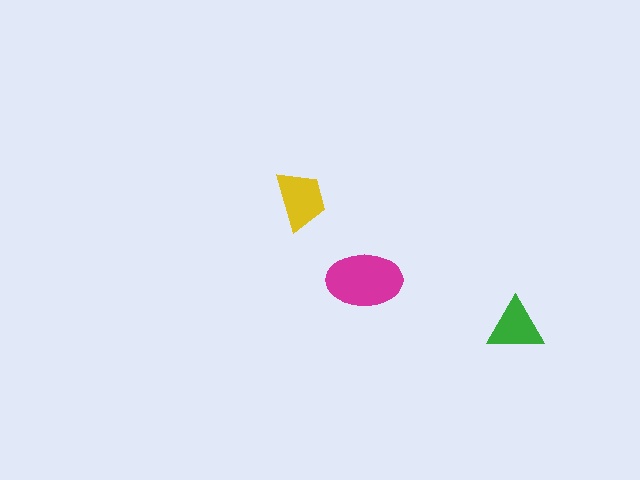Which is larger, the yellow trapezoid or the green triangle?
The yellow trapezoid.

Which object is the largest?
The magenta ellipse.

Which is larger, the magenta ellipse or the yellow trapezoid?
The magenta ellipse.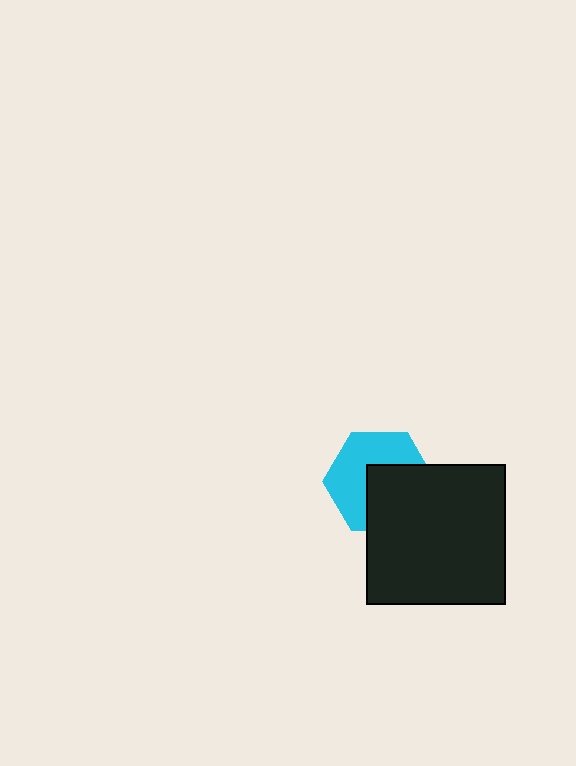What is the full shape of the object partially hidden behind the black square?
The partially hidden object is a cyan hexagon.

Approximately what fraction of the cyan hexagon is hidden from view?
Roughly 47% of the cyan hexagon is hidden behind the black square.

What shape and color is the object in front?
The object in front is a black square.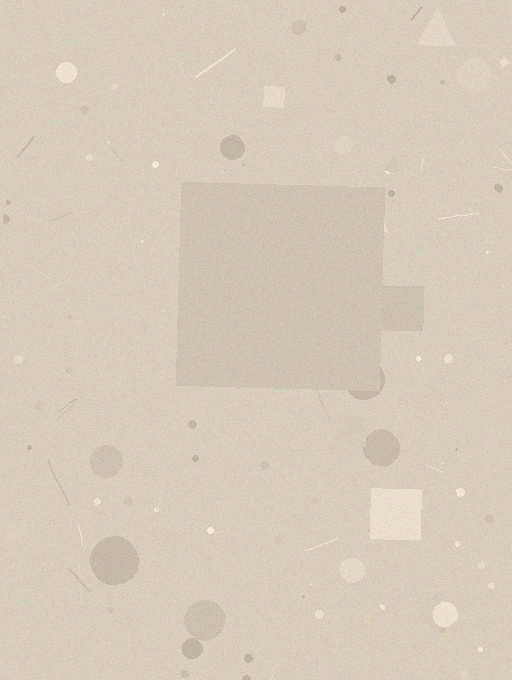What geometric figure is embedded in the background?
A square is embedded in the background.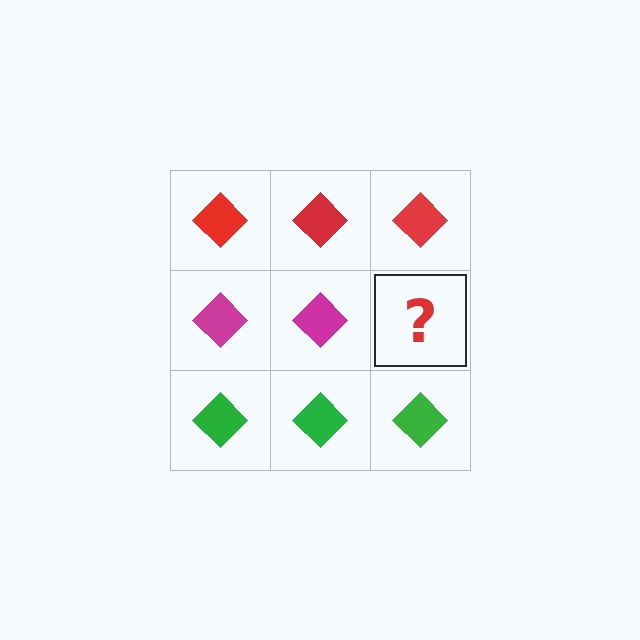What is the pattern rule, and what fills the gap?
The rule is that each row has a consistent color. The gap should be filled with a magenta diamond.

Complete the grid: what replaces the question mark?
The question mark should be replaced with a magenta diamond.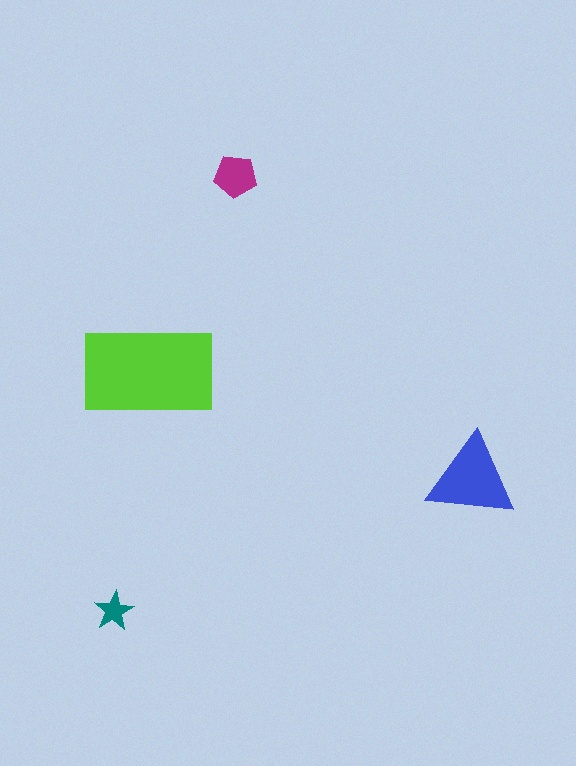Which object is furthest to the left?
The teal star is leftmost.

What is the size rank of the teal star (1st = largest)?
4th.